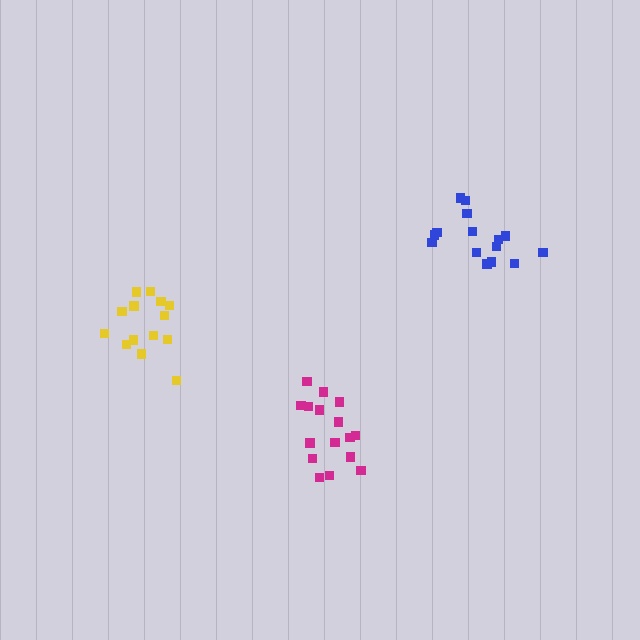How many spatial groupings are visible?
There are 3 spatial groupings.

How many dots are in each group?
Group 1: 17 dots, Group 2: 15 dots, Group 3: 14 dots (46 total).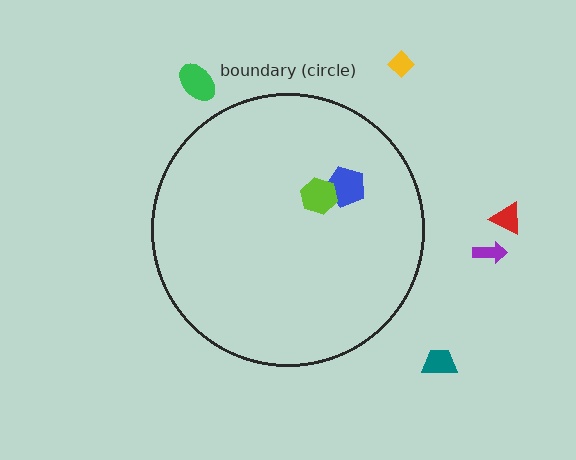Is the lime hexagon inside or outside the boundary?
Inside.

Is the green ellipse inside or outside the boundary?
Outside.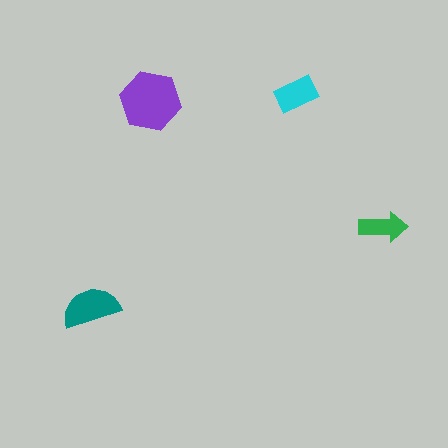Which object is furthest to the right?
The green arrow is rightmost.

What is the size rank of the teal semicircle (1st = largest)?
2nd.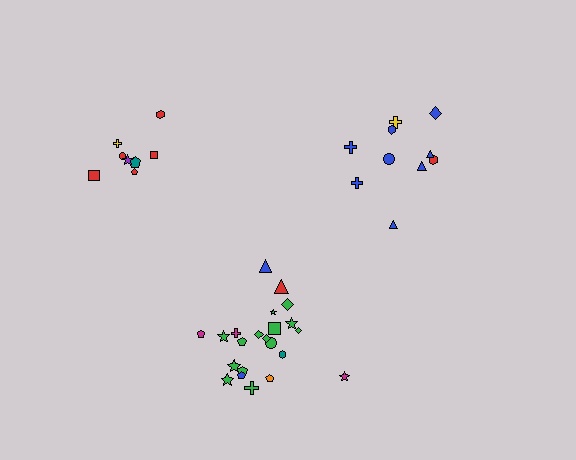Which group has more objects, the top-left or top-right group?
The top-right group.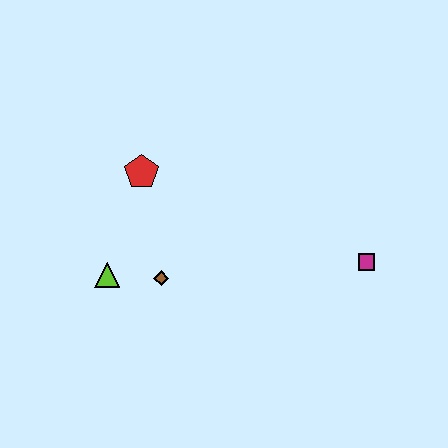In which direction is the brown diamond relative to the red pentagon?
The brown diamond is below the red pentagon.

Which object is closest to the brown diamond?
The lime triangle is closest to the brown diamond.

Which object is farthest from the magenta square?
The lime triangle is farthest from the magenta square.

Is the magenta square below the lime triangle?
No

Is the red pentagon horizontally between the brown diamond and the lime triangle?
Yes